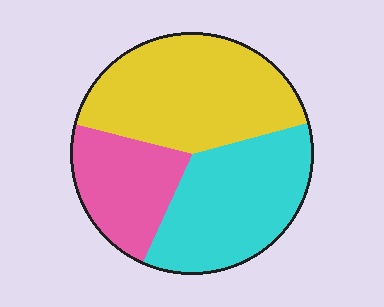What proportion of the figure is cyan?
Cyan takes up between a quarter and a half of the figure.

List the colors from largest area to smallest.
From largest to smallest: yellow, cyan, pink.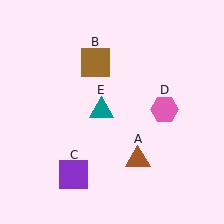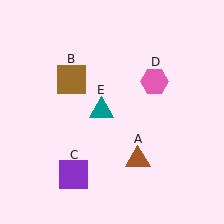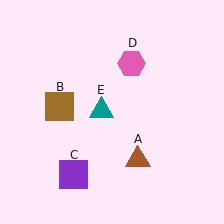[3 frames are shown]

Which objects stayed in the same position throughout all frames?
Brown triangle (object A) and purple square (object C) and teal triangle (object E) remained stationary.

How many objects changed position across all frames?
2 objects changed position: brown square (object B), pink hexagon (object D).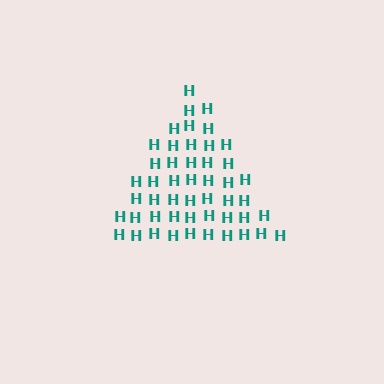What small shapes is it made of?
It is made of small letter H's.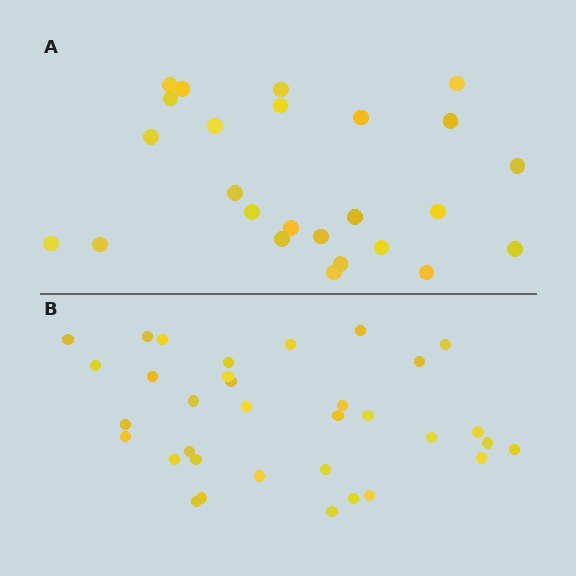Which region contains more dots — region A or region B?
Region B (the bottom region) has more dots.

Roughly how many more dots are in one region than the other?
Region B has roughly 8 or so more dots than region A.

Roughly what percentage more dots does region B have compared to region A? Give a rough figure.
About 35% more.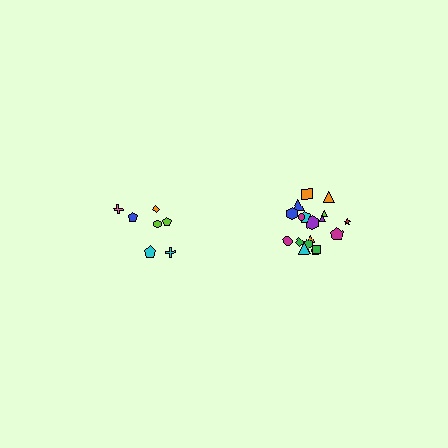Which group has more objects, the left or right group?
The right group.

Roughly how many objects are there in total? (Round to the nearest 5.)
Roughly 25 objects in total.